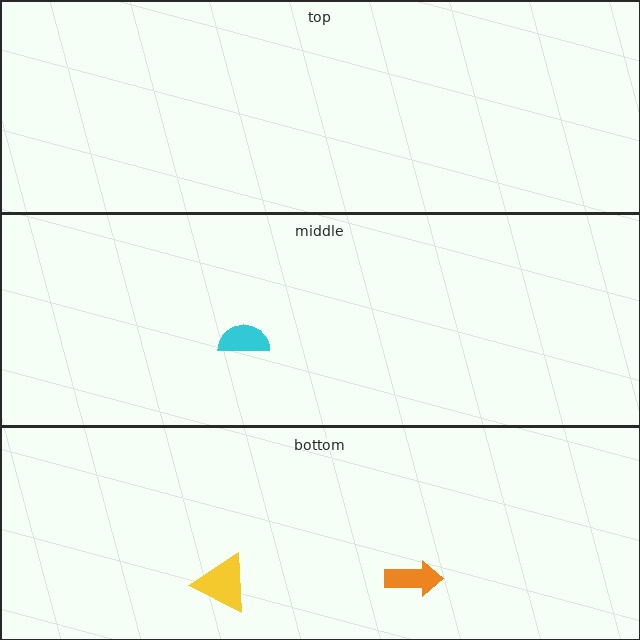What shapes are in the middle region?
The cyan semicircle.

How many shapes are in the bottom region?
2.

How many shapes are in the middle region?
1.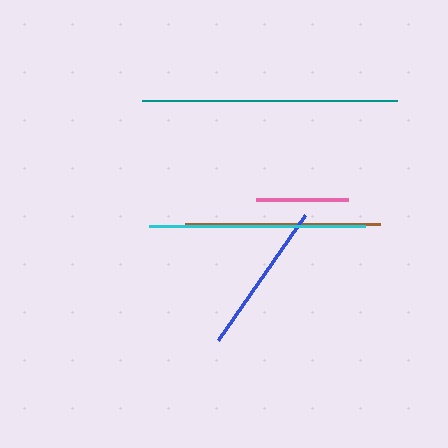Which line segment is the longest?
The teal line is the longest at approximately 255 pixels.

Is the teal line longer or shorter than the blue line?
The teal line is longer than the blue line.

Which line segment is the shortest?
The pink line is the shortest at approximately 91 pixels.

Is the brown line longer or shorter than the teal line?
The teal line is longer than the brown line.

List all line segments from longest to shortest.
From longest to shortest: teal, cyan, brown, blue, pink.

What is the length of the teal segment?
The teal segment is approximately 255 pixels long.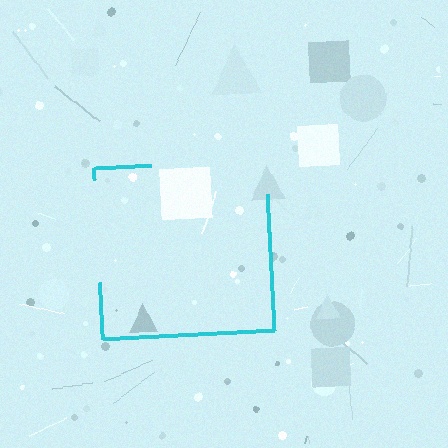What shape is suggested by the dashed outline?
The dashed outline suggests a square.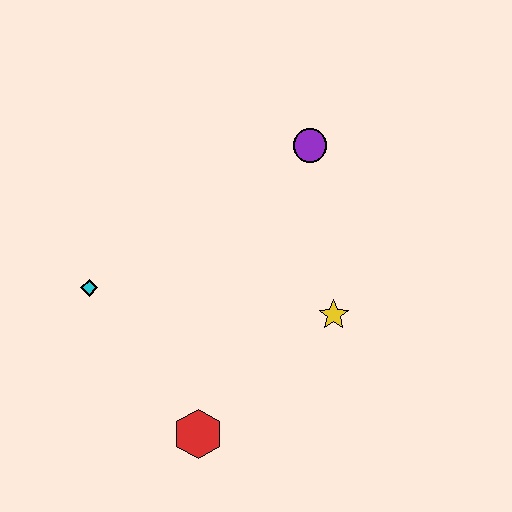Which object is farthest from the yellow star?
The cyan diamond is farthest from the yellow star.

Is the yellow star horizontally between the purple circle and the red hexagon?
No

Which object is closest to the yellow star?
The purple circle is closest to the yellow star.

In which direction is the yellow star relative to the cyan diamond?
The yellow star is to the right of the cyan diamond.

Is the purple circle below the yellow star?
No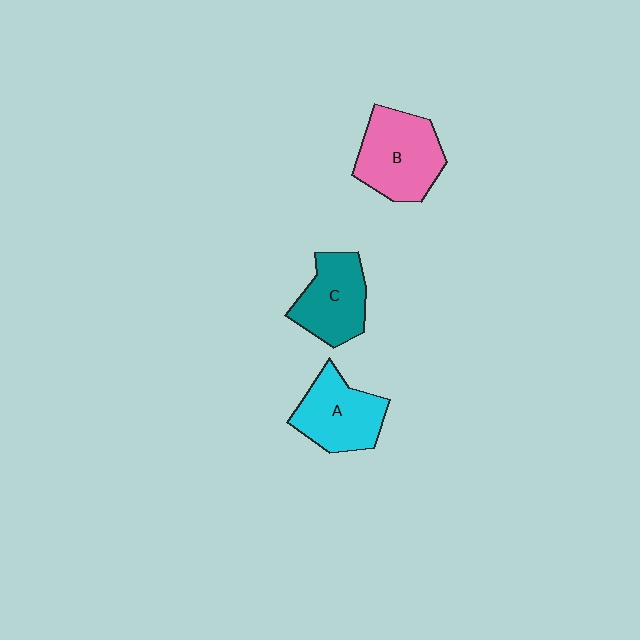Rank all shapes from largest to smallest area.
From largest to smallest: B (pink), A (cyan), C (teal).